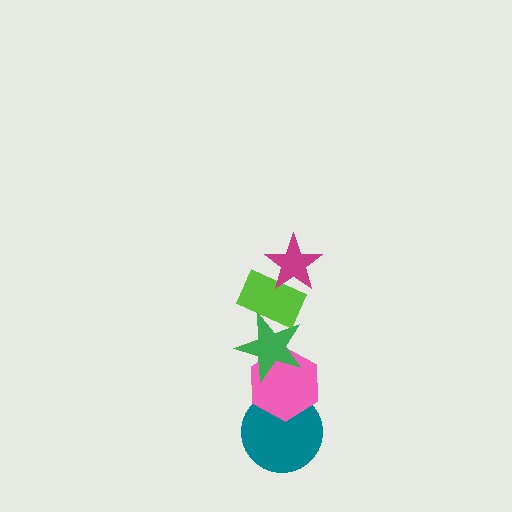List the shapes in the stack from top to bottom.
From top to bottom: the magenta star, the lime rectangle, the green star, the pink hexagon, the teal circle.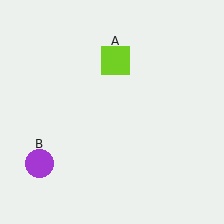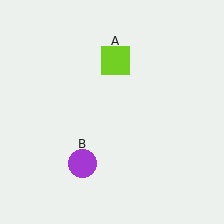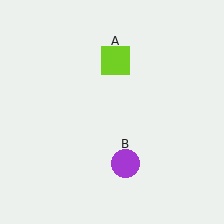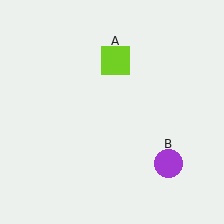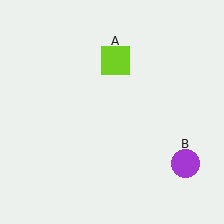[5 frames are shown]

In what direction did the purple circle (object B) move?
The purple circle (object B) moved right.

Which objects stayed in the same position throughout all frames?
Lime square (object A) remained stationary.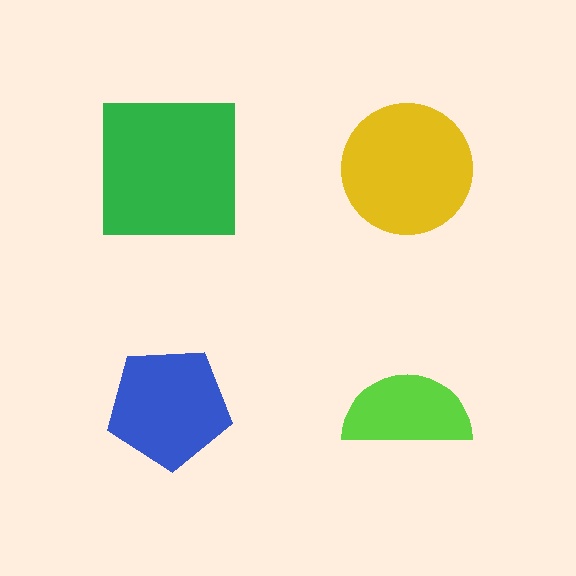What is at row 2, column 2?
A lime semicircle.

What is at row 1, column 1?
A green square.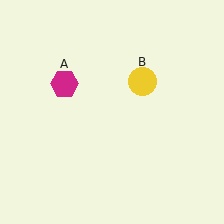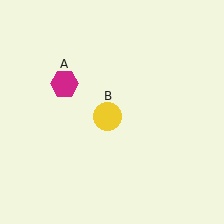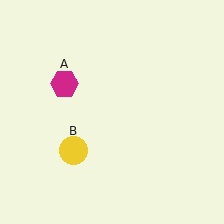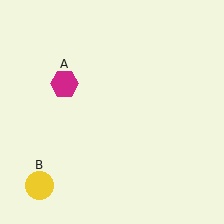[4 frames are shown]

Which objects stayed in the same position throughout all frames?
Magenta hexagon (object A) remained stationary.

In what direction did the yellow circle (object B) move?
The yellow circle (object B) moved down and to the left.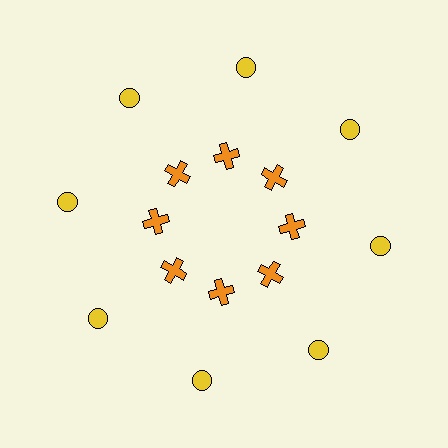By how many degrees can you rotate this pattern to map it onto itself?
The pattern maps onto itself every 45 degrees of rotation.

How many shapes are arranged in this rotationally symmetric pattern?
There are 16 shapes, arranged in 8 groups of 2.